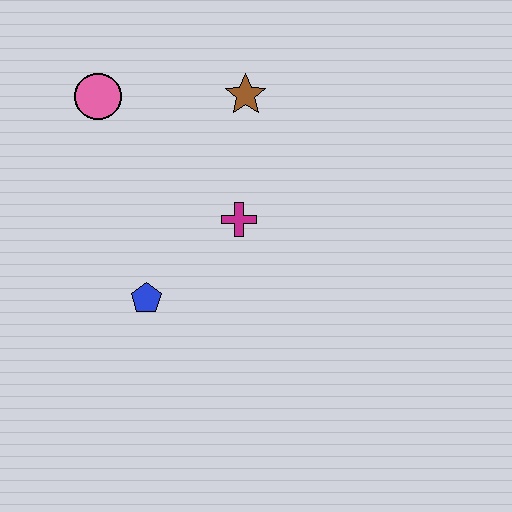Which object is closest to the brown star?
The magenta cross is closest to the brown star.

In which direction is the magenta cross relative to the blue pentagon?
The magenta cross is to the right of the blue pentagon.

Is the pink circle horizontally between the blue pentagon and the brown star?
No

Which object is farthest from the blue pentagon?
The brown star is farthest from the blue pentagon.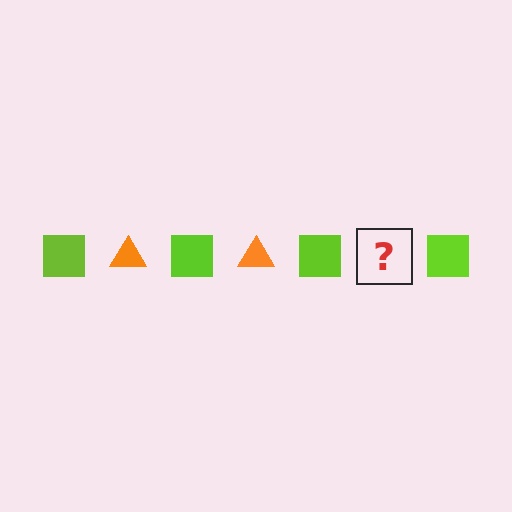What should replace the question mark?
The question mark should be replaced with an orange triangle.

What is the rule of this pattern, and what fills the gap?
The rule is that the pattern alternates between lime square and orange triangle. The gap should be filled with an orange triangle.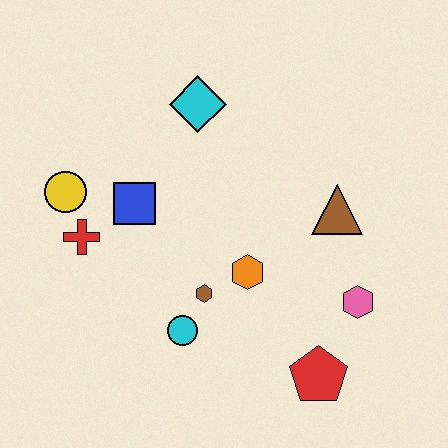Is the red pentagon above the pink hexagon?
No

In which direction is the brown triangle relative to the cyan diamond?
The brown triangle is to the right of the cyan diamond.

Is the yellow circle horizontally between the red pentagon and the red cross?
No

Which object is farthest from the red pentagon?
The yellow circle is farthest from the red pentagon.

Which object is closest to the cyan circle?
The brown hexagon is closest to the cyan circle.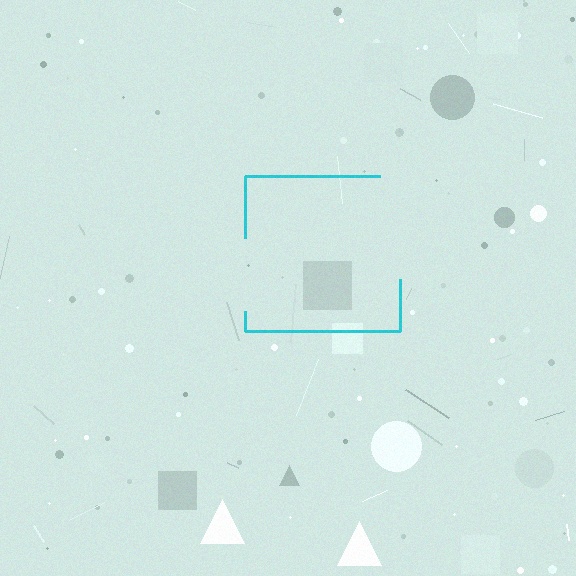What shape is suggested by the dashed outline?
The dashed outline suggests a square.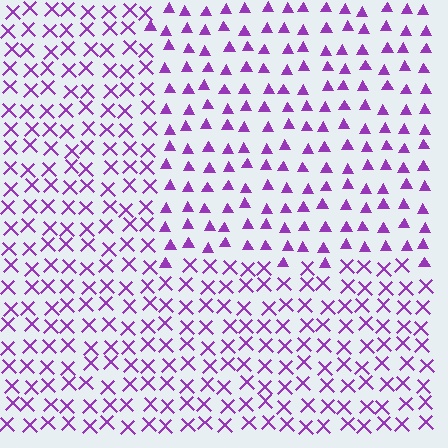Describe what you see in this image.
The image is filled with small purple elements arranged in a uniform grid. A rectangle-shaped region contains triangles, while the surrounding area contains X marks. The boundary is defined purely by the change in element shape.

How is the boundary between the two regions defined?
The boundary is defined by a change in element shape: triangles inside vs. X marks outside. All elements share the same color and spacing.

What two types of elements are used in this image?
The image uses triangles inside the rectangle region and X marks outside it.